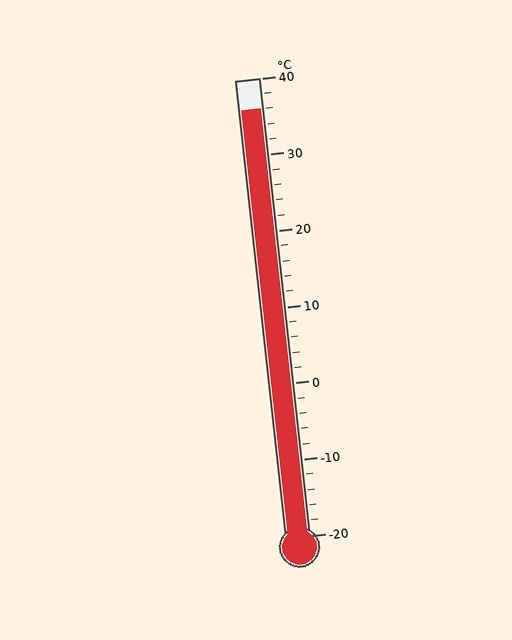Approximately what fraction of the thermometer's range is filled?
The thermometer is filled to approximately 95% of its range.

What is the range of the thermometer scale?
The thermometer scale ranges from -20°C to 40°C.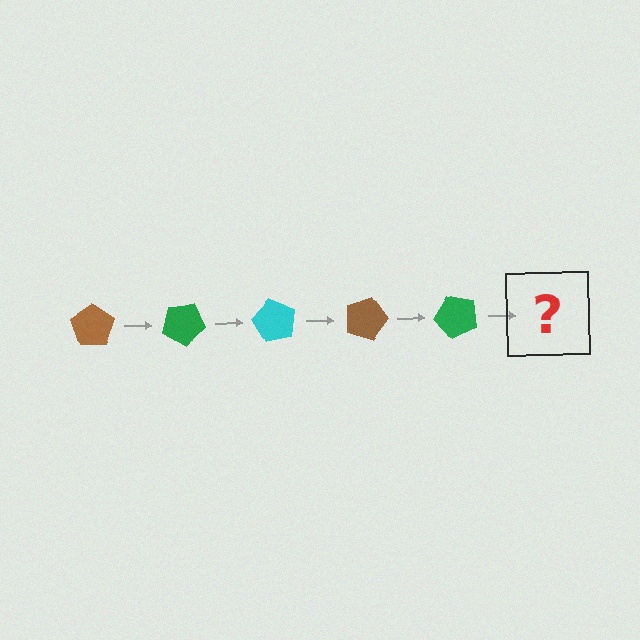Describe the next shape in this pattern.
It should be a cyan pentagon, rotated 150 degrees from the start.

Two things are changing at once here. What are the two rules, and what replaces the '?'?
The two rules are that it rotates 30 degrees each step and the color cycles through brown, green, and cyan. The '?' should be a cyan pentagon, rotated 150 degrees from the start.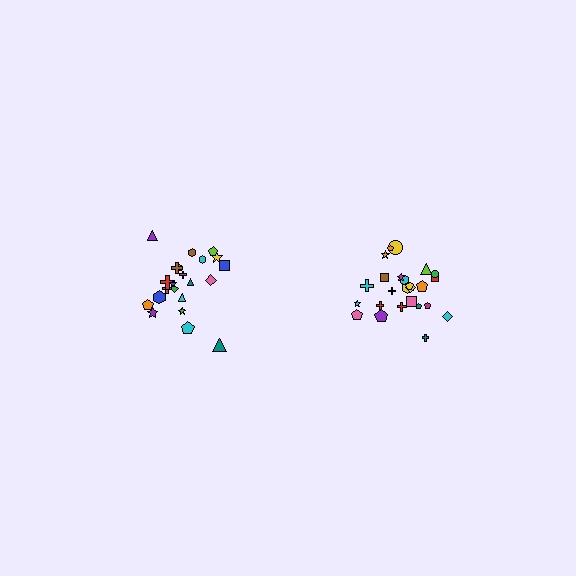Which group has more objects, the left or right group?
The right group.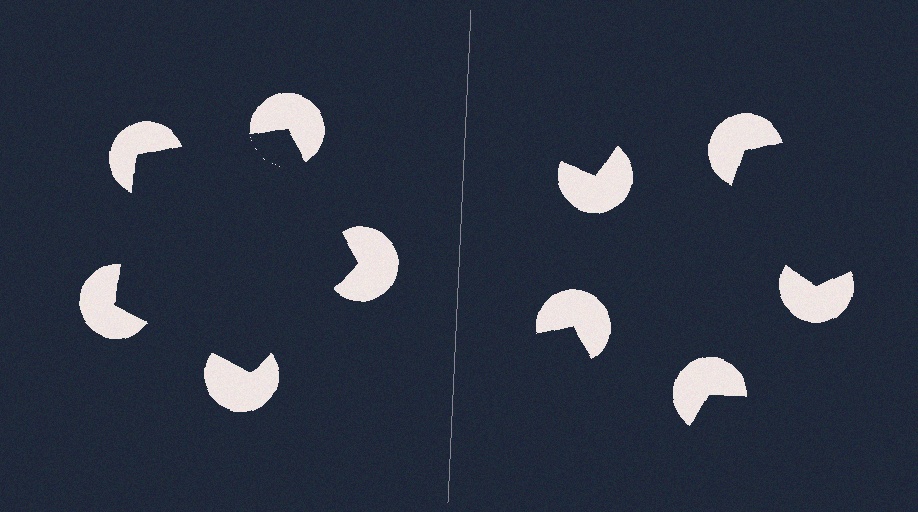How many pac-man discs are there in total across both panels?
10 — 5 on each side.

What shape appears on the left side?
An illusory pentagon.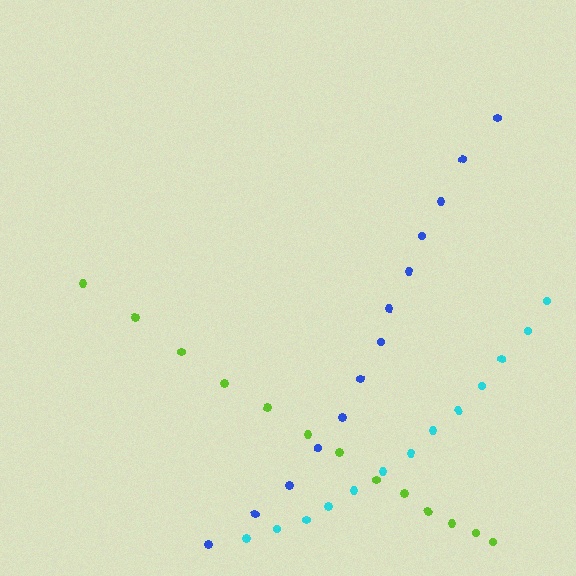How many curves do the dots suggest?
There are 3 distinct paths.